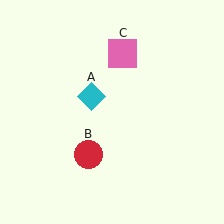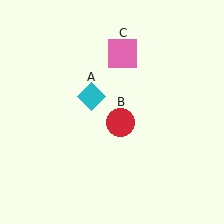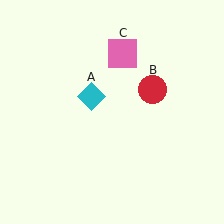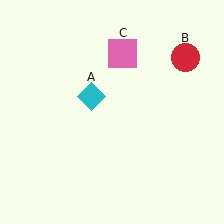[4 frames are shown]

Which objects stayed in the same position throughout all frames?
Cyan diamond (object A) and pink square (object C) remained stationary.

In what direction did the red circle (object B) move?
The red circle (object B) moved up and to the right.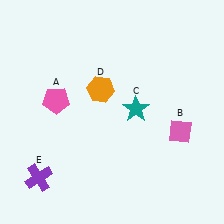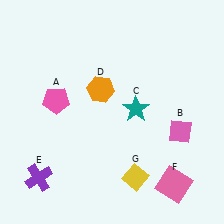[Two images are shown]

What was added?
A pink square (F), a yellow diamond (G) were added in Image 2.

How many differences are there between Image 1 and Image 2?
There are 2 differences between the two images.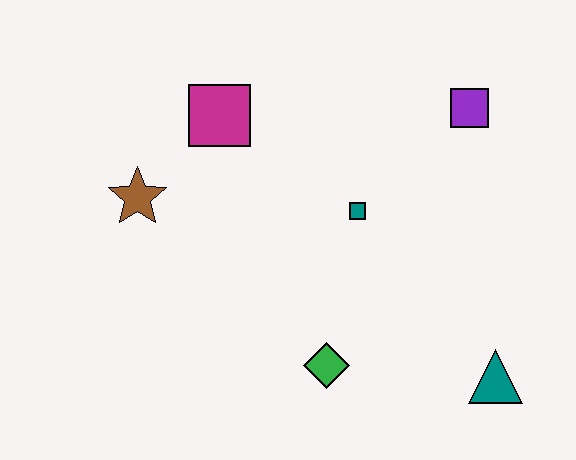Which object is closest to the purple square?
The teal square is closest to the purple square.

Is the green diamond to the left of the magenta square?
No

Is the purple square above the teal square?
Yes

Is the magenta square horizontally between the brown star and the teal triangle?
Yes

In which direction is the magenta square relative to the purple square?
The magenta square is to the left of the purple square.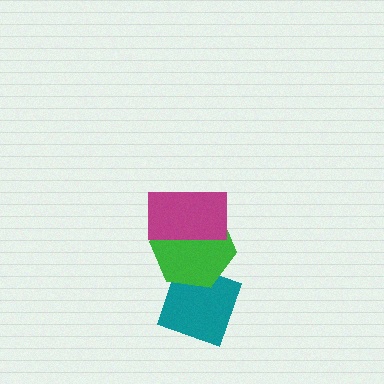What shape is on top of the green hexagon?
The magenta rectangle is on top of the green hexagon.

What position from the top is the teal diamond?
The teal diamond is 3rd from the top.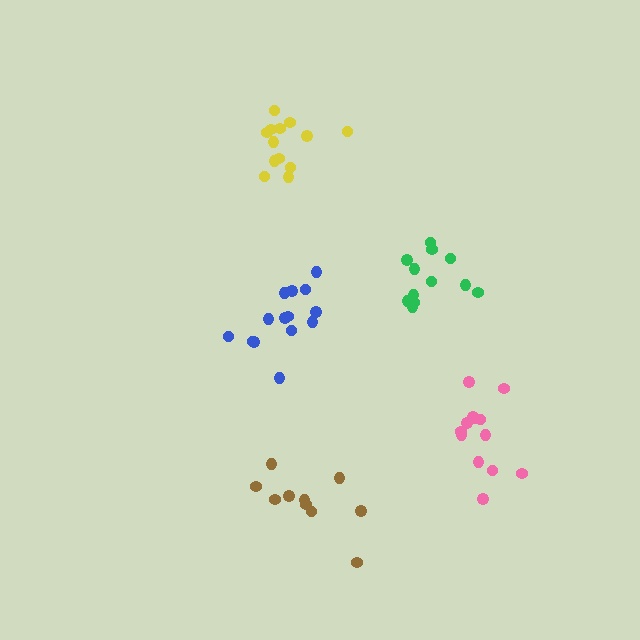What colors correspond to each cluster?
The clusters are colored: blue, green, brown, yellow, pink.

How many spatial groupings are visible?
There are 5 spatial groupings.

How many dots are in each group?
Group 1: 14 dots, Group 2: 12 dots, Group 3: 10 dots, Group 4: 13 dots, Group 5: 13 dots (62 total).